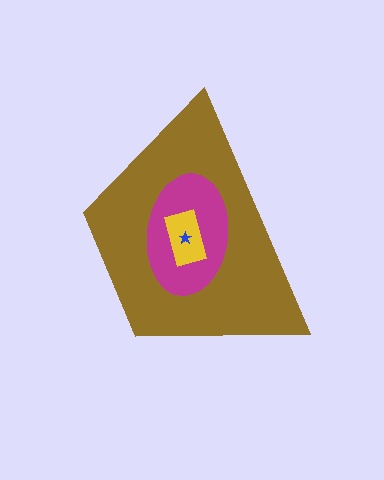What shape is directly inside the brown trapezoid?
The magenta ellipse.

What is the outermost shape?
The brown trapezoid.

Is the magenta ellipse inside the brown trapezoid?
Yes.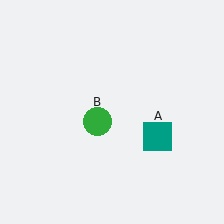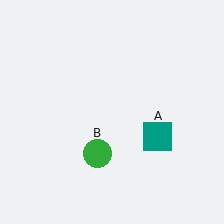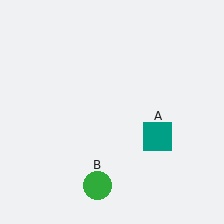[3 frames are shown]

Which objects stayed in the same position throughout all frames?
Teal square (object A) remained stationary.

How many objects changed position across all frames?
1 object changed position: green circle (object B).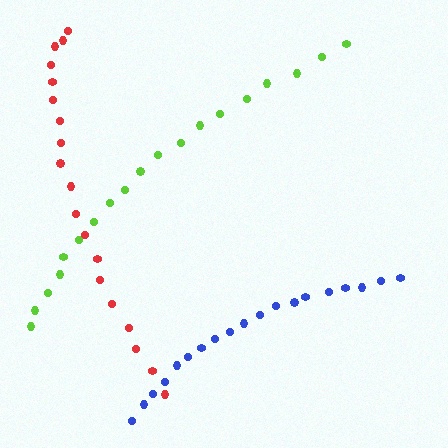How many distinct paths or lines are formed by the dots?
There are 3 distinct paths.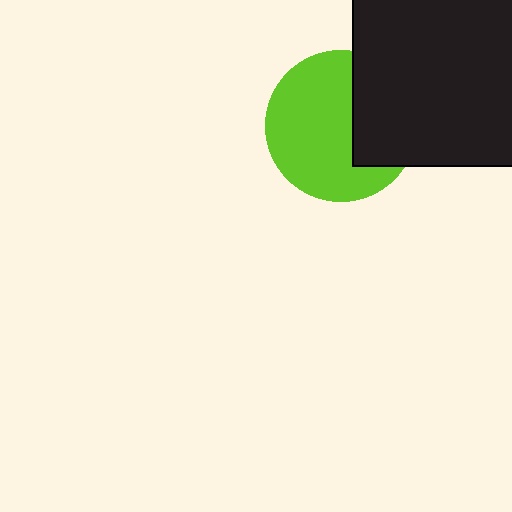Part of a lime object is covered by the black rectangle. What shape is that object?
It is a circle.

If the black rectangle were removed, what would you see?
You would see the complete lime circle.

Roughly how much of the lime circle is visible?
Most of it is visible (roughly 65%).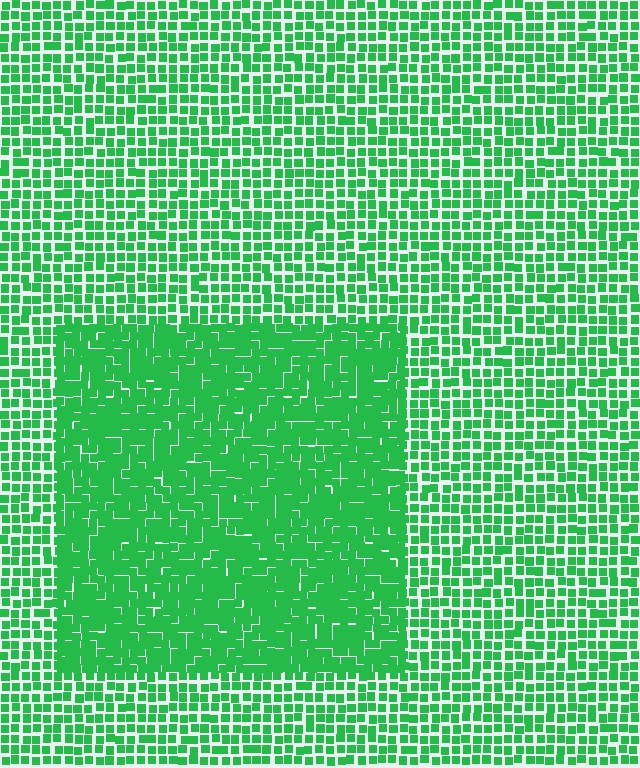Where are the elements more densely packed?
The elements are more densely packed inside the rectangle boundary.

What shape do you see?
I see a rectangle.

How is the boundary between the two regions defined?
The boundary is defined by a change in element density (approximately 1.7x ratio). All elements are the same color, size, and shape.